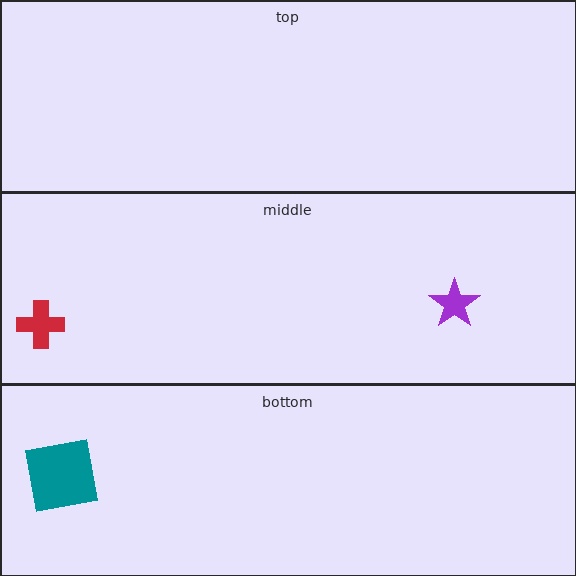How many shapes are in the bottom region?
1.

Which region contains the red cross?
The middle region.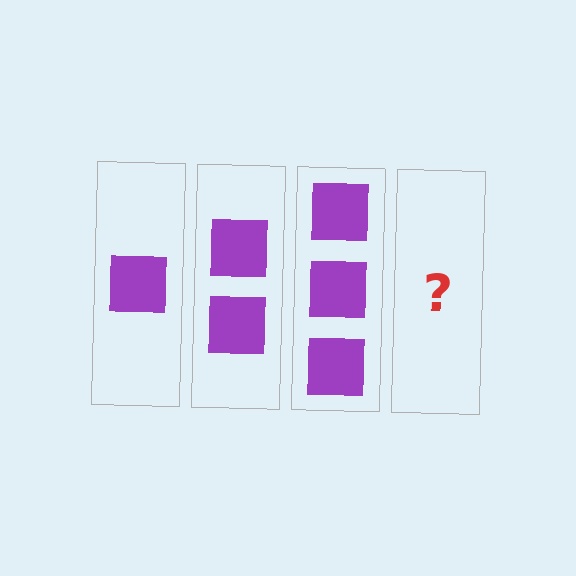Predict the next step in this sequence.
The next step is 4 squares.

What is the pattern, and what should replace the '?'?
The pattern is that each step adds one more square. The '?' should be 4 squares.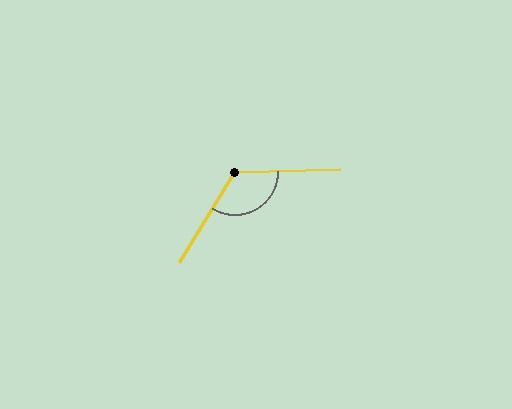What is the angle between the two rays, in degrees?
Approximately 123 degrees.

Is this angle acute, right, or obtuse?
It is obtuse.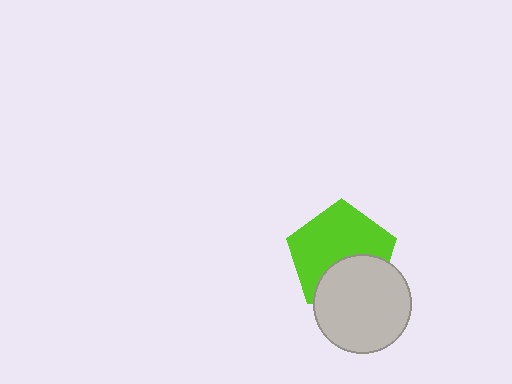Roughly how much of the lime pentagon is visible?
About half of it is visible (roughly 64%).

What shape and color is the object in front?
The object in front is a light gray circle.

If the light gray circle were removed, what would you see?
You would see the complete lime pentagon.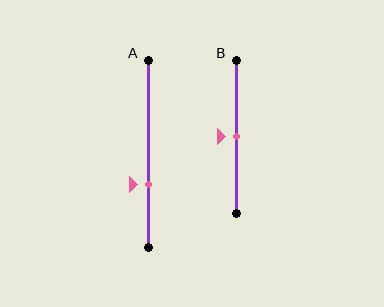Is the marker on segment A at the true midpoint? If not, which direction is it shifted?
No, the marker on segment A is shifted downward by about 17% of the segment length.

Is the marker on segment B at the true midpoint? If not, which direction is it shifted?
Yes, the marker on segment B is at the true midpoint.